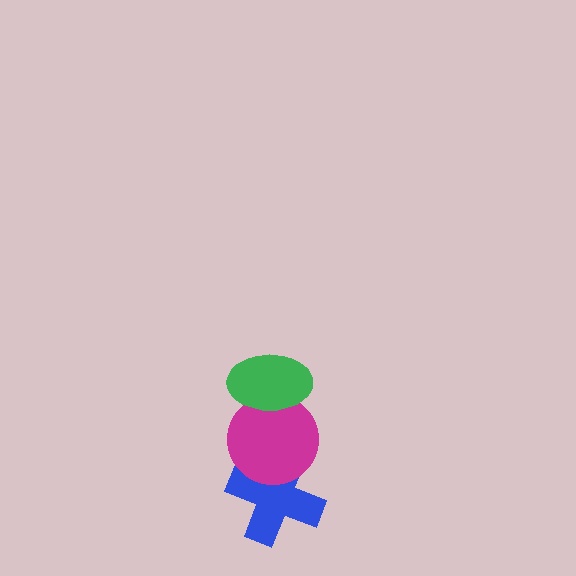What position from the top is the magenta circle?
The magenta circle is 2nd from the top.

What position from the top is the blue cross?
The blue cross is 3rd from the top.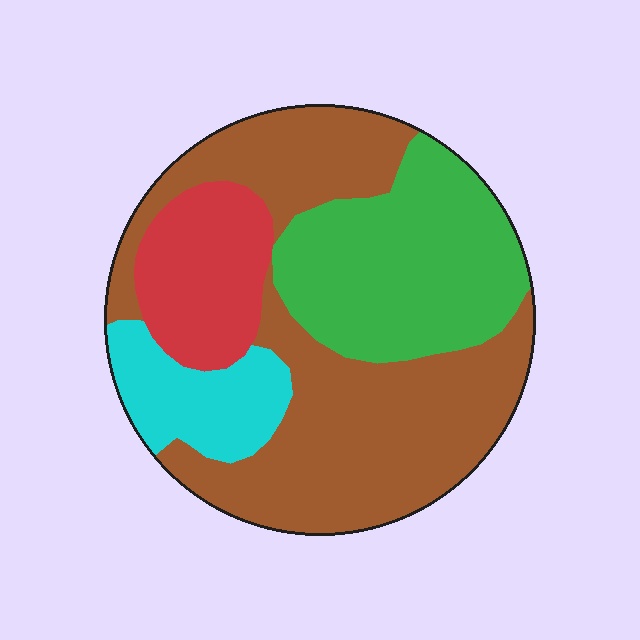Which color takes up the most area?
Brown, at roughly 50%.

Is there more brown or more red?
Brown.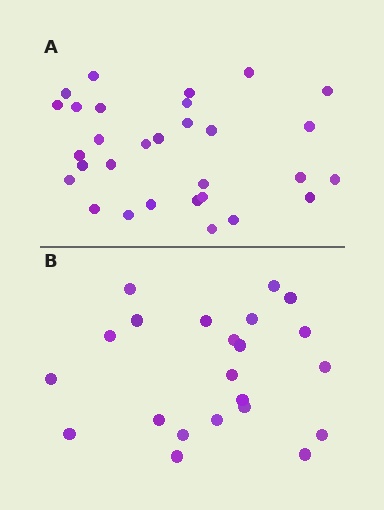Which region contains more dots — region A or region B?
Region A (the top region) has more dots.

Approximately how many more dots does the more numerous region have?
Region A has roughly 8 or so more dots than region B.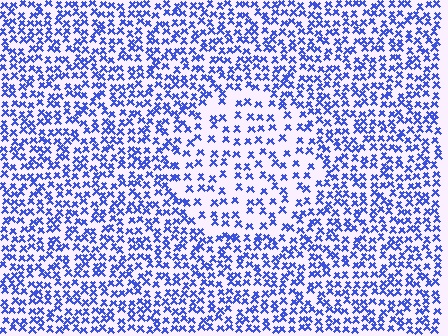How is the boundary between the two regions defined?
The boundary is defined by a change in element density (approximately 1.8x ratio). All elements are the same color, size, and shape.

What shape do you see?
I see a circle.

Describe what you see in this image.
The image contains small blue elements arranged at two different densities. A circle-shaped region is visible where the elements are less densely packed than the surrounding area.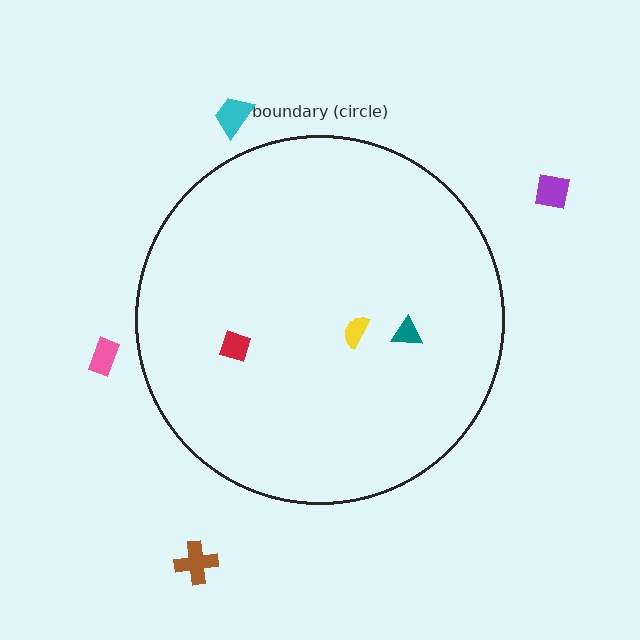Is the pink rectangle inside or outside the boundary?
Outside.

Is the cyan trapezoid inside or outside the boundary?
Outside.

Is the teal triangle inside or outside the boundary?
Inside.